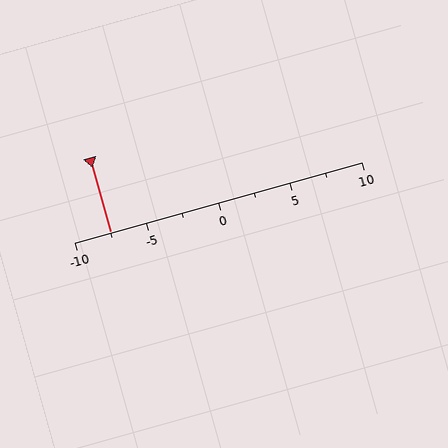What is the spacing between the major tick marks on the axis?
The major ticks are spaced 5 apart.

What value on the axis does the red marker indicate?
The marker indicates approximately -7.5.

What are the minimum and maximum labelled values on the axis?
The axis runs from -10 to 10.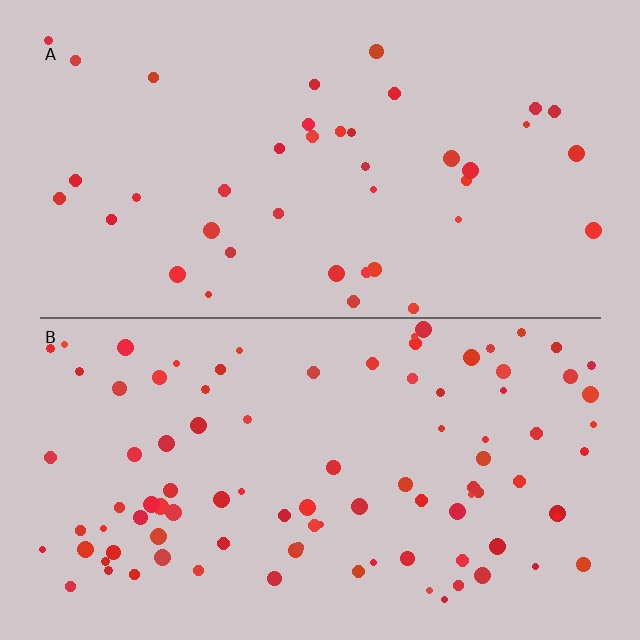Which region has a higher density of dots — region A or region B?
B (the bottom).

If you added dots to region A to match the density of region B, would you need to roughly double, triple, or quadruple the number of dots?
Approximately double.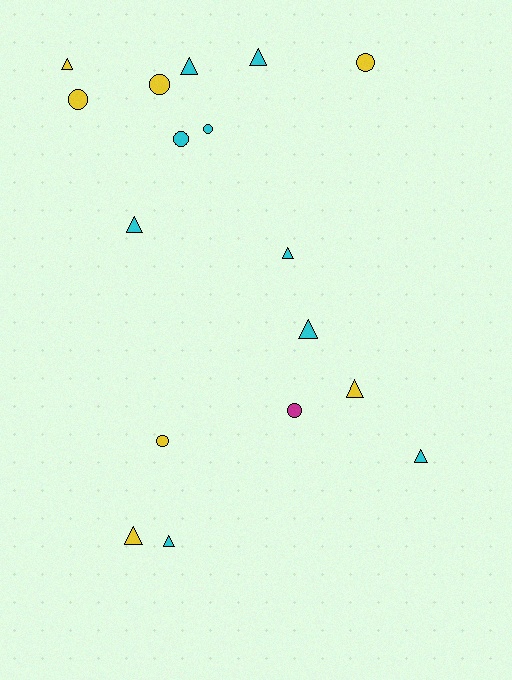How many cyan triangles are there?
There are 7 cyan triangles.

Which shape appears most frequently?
Triangle, with 10 objects.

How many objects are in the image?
There are 17 objects.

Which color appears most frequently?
Cyan, with 9 objects.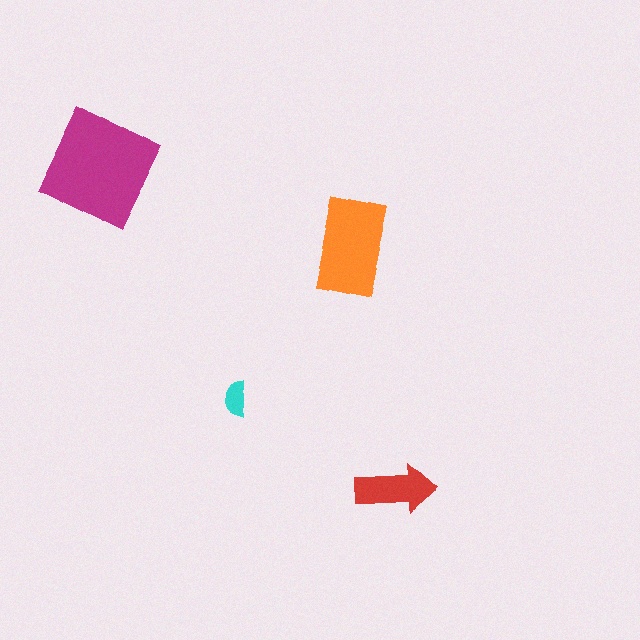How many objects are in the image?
There are 4 objects in the image.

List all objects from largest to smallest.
The magenta square, the orange rectangle, the red arrow, the cyan semicircle.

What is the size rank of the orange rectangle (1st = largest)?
2nd.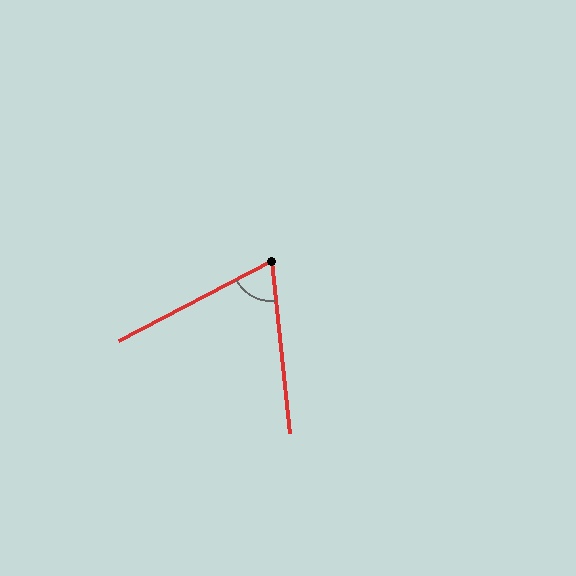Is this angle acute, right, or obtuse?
It is acute.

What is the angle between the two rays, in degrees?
Approximately 69 degrees.